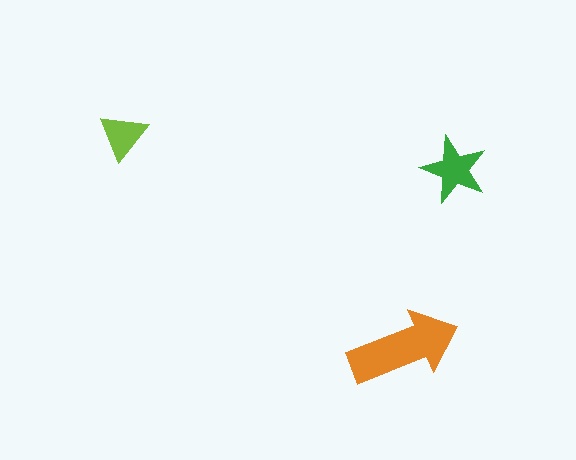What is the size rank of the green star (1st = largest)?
2nd.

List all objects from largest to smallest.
The orange arrow, the green star, the lime triangle.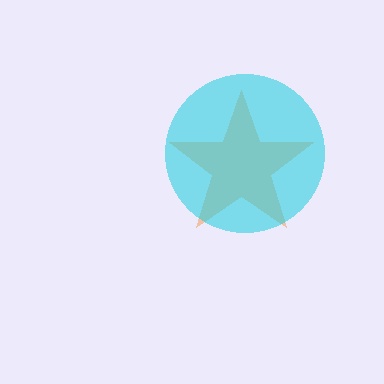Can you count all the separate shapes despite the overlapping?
Yes, there are 2 separate shapes.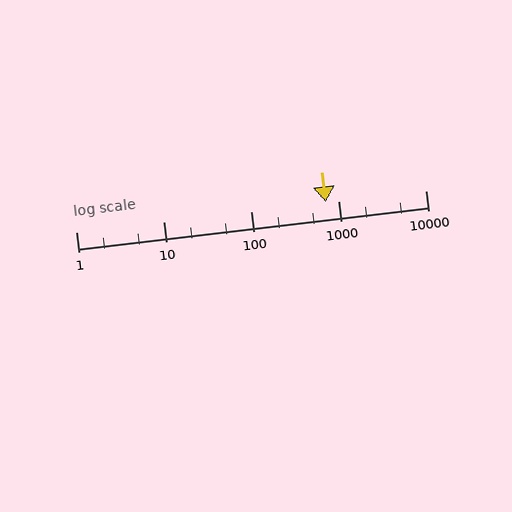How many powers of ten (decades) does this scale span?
The scale spans 4 decades, from 1 to 10000.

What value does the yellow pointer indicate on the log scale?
The pointer indicates approximately 730.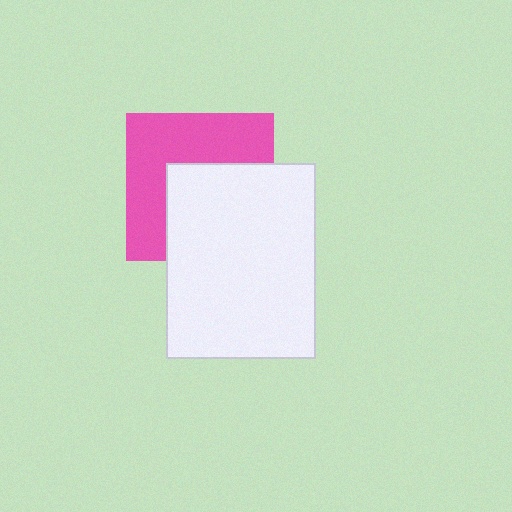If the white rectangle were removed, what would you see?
You would see the complete pink square.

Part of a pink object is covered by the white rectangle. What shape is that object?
It is a square.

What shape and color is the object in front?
The object in front is a white rectangle.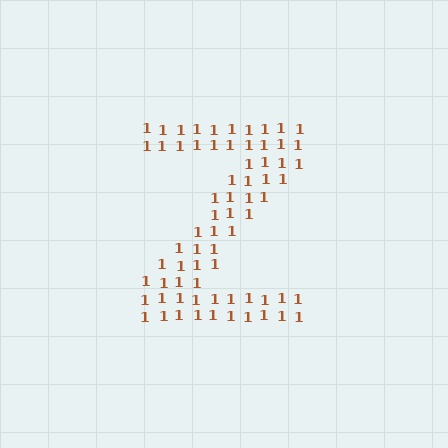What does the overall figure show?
The overall figure shows the letter Z.